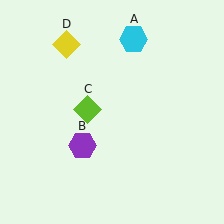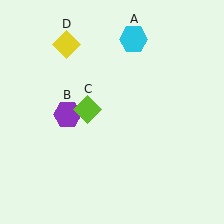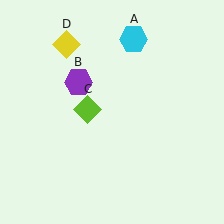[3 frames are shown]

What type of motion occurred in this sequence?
The purple hexagon (object B) rotated clockwise around the center of the scene.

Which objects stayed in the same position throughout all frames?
Cyan hexagon (object A) and lime diamond (object C) and yellow diamond (object D) remained stationary.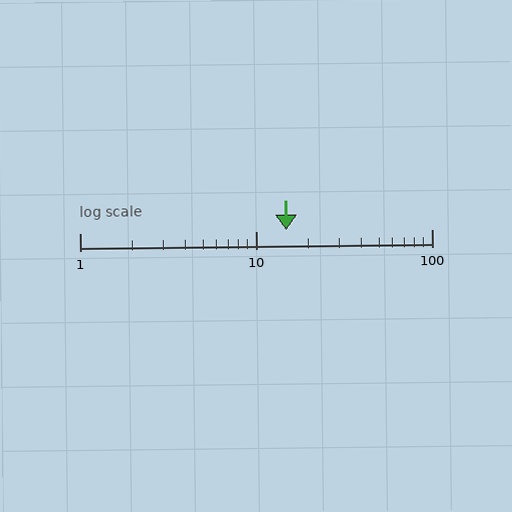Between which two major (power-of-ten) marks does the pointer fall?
The pointer is between 10 and 100.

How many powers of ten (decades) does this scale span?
The scale spans 2 decades, from 1 to 100.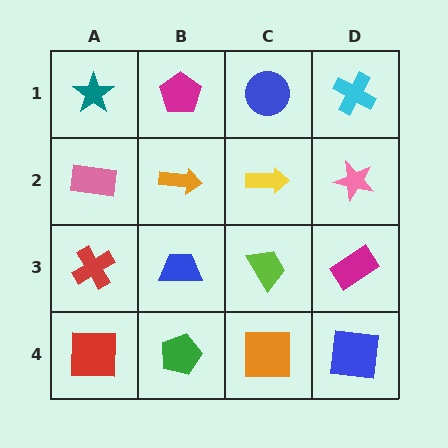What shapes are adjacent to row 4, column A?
A red cross (row 3, column A), a green pentagon (row 4, column B).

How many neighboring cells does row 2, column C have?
4.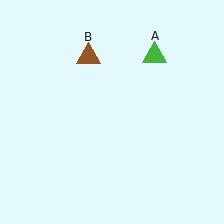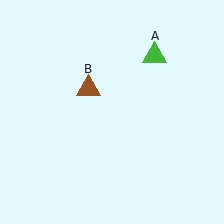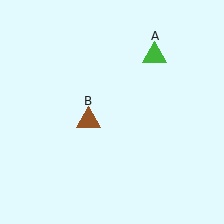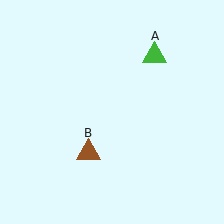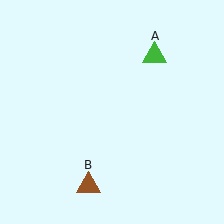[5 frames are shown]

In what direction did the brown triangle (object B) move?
The brown triangle (object B) moved down.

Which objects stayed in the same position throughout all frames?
Green triangle (object A) remained stationary.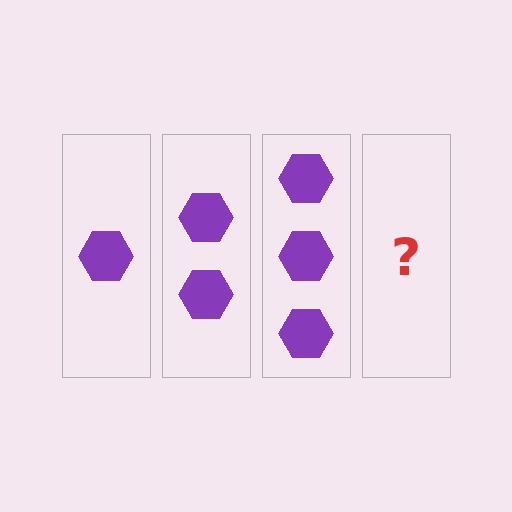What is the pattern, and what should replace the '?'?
The pattern is that each step adds one more hexagon. The '?' should be 4 hexagons.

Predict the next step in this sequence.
The next step is 4 hexagons.